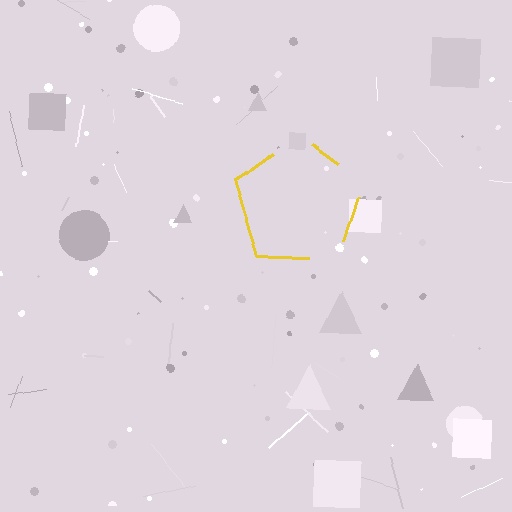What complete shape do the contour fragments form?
The contour fragments form a pentagon.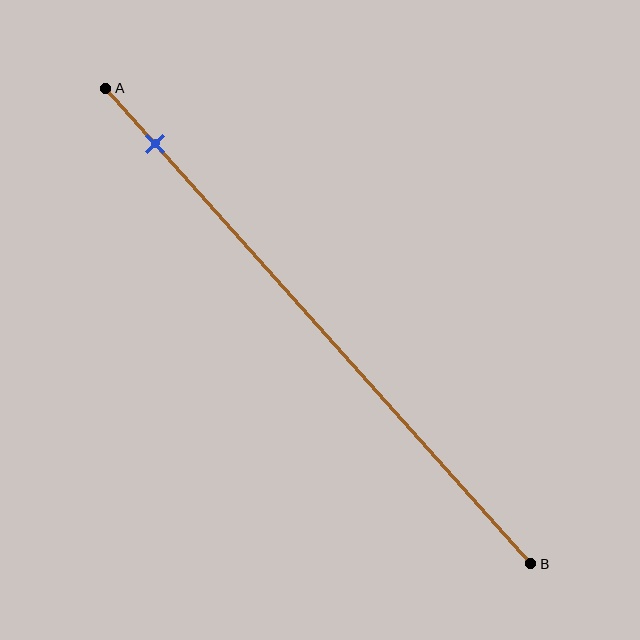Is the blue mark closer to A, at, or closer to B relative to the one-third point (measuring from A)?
The blue mark is closer to point A than the one-third point of segment AB.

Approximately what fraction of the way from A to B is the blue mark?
The blue mark is approximately 10% of the way from A to B.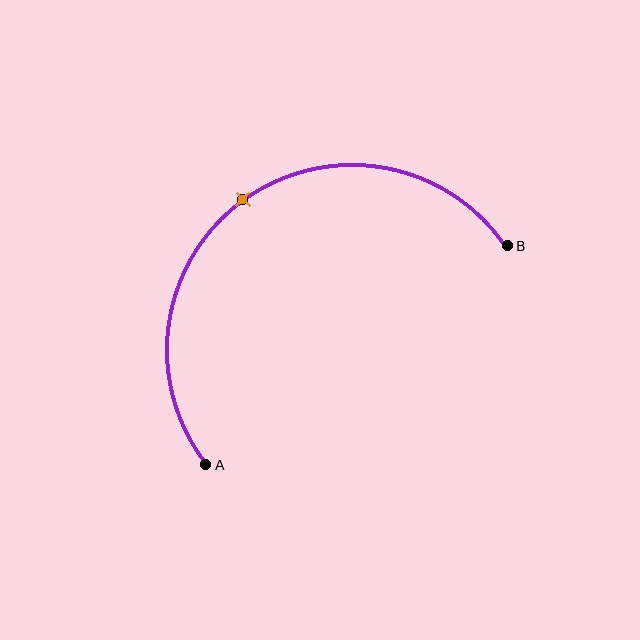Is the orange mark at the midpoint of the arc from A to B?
Yes. The orange mark lies on the arc at equal arc-length from both A and B — it is the arc midpoint.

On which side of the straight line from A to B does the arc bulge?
The arc bulges above and to the left of the straight line connecting A and B.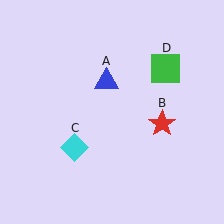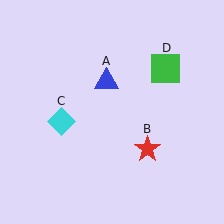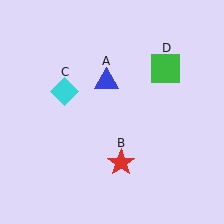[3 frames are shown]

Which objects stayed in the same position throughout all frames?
Blue triangle (object A) and green square (object D) remained stationary.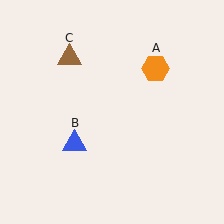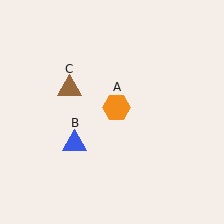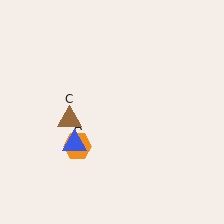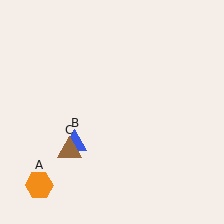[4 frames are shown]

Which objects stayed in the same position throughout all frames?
Blue triangle (object B) remained stationary.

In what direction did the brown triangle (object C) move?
The brown triangle (object C) moved down.